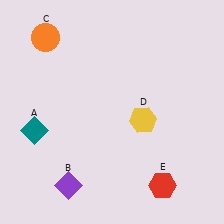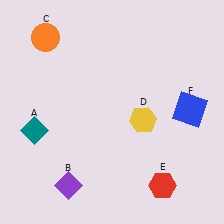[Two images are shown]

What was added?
A blue square (F) was added in Image 2.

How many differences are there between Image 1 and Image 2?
There is 1 difference between the two images.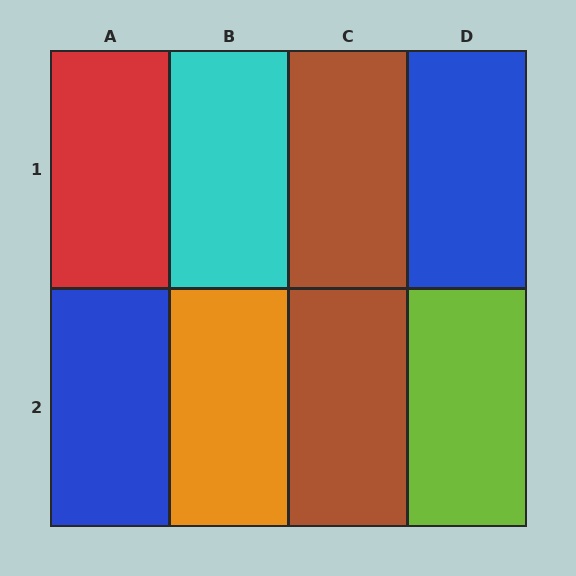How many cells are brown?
2 cells are brown.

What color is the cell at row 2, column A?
Blue.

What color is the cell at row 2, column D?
Lime.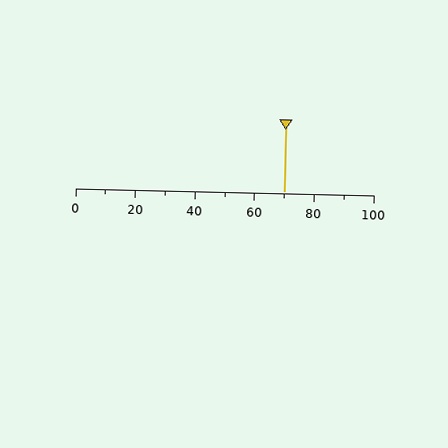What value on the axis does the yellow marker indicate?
The marker indicates approximately 70.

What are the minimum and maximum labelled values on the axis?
The axis runs from 0 to 100.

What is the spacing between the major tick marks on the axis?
The major ticks are spaced 20 apart.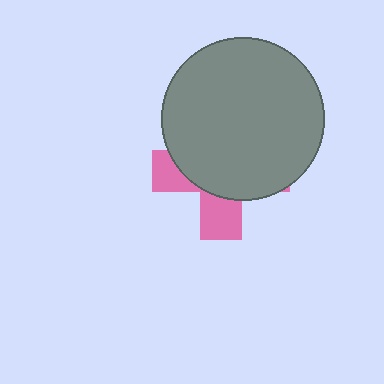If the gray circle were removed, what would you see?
You would see the complete pink cross.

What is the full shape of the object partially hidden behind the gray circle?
The partially hidden object is a pink cross.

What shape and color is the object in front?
The object in front is a gray circle.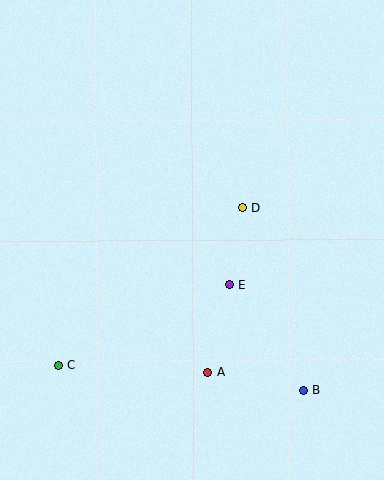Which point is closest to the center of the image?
Point E at (230, 284) is closest to the center.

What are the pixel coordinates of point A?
Point A is at (207, 372).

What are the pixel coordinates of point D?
Point D is at (242, 207).